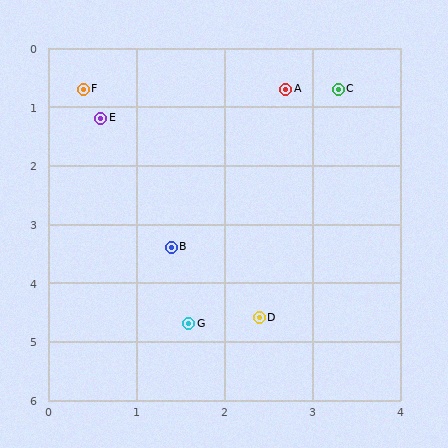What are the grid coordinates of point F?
Point F is at approximately (0.4, 0.7).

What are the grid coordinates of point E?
Point E is at approximately (0.6, 1.2).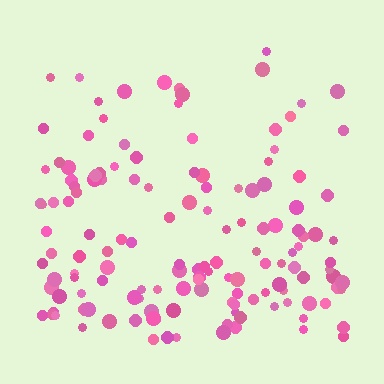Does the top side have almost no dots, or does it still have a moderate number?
Still a moderate number, just noticeably fewer than the bottom.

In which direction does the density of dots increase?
From top to bottom, with the bottom side densest.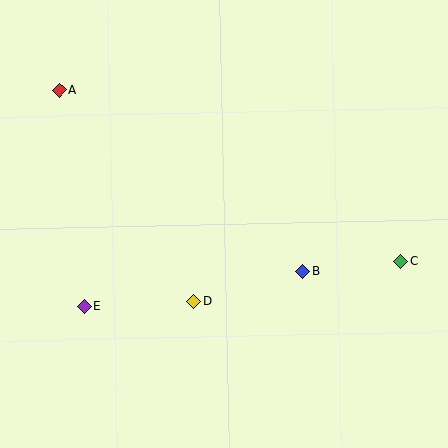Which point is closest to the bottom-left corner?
Point E is closest to the bottom-left corner.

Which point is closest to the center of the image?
Point D at (194, 302) is closest to the center.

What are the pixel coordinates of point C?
Point C is at (401, 261).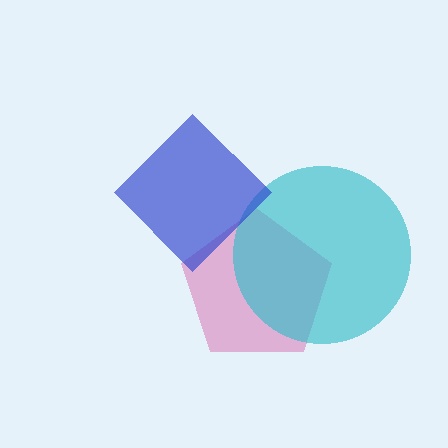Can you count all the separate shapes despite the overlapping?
Yes, there are 3 separate shapes.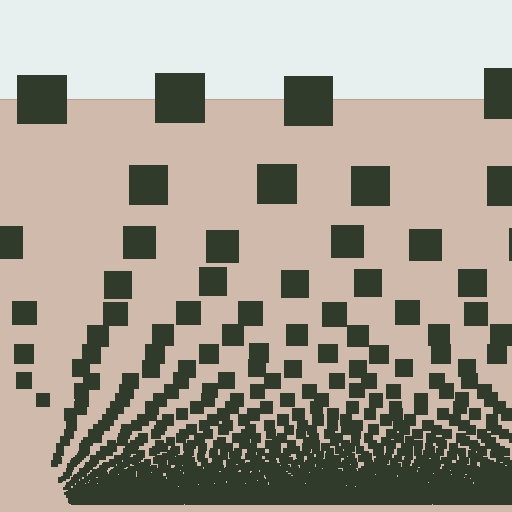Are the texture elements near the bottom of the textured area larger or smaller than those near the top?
Smaller. The gradient is inverted — elements near the bottom are smaller and denser.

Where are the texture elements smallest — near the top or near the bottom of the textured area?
Near the bottom.